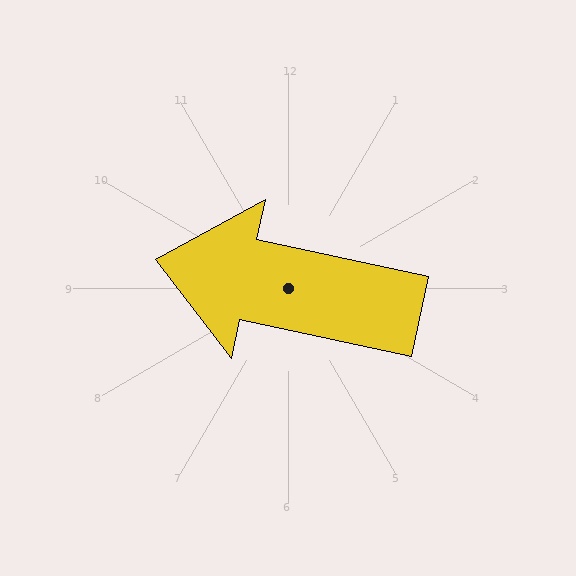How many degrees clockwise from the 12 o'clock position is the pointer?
Approximately 282 degrees.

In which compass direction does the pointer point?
West.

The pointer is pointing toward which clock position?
Roughly 9 o'clock.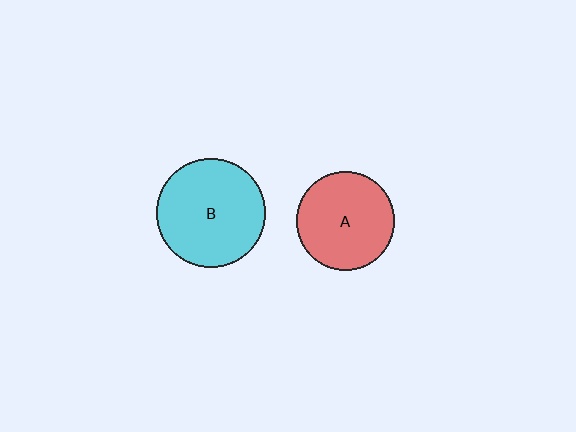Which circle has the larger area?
Circle B (cyan).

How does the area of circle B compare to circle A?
Approximately 1.2 times.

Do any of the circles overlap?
No, none of the circles overlap.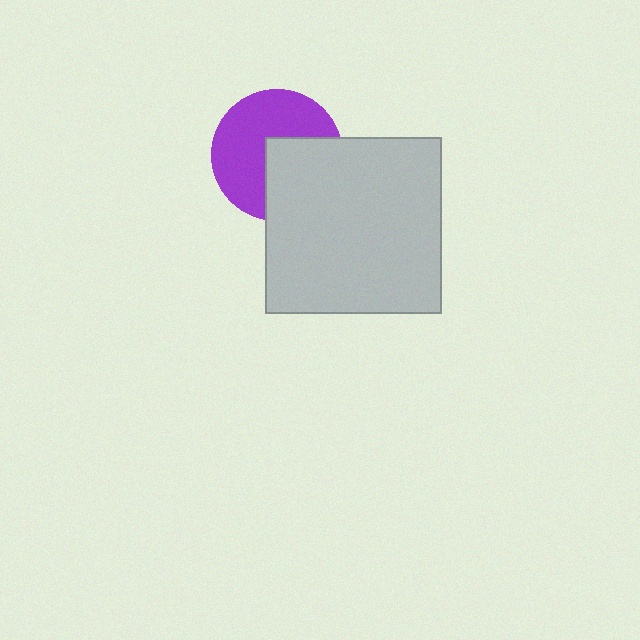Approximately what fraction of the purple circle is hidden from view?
Roughly 40% of the purple circle is hidden behind the light gray square.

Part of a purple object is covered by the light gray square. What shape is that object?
It is a circle.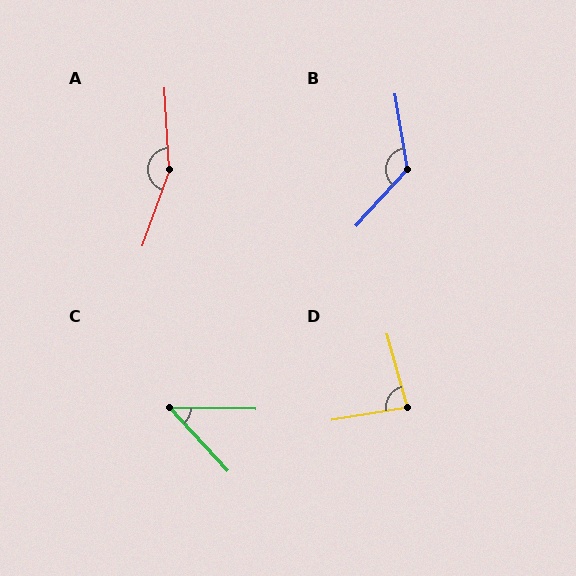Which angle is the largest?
A, at approximately 157 degrees.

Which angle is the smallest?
C, at approximately 46 degrees.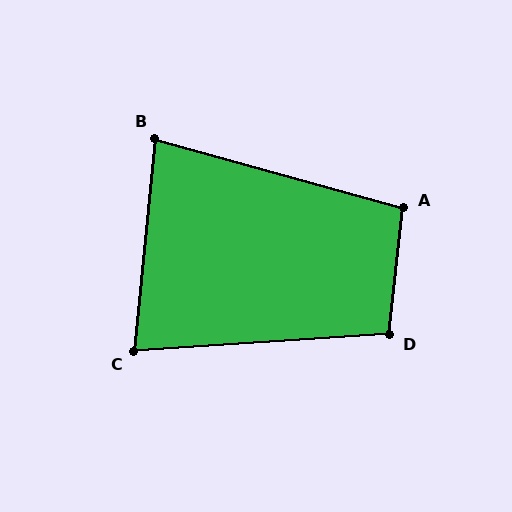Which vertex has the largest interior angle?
D, at approximately 100 degrees.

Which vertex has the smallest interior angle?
B, at approximately 80 degrees.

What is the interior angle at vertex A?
Approximately 99 degrees (obtuse).